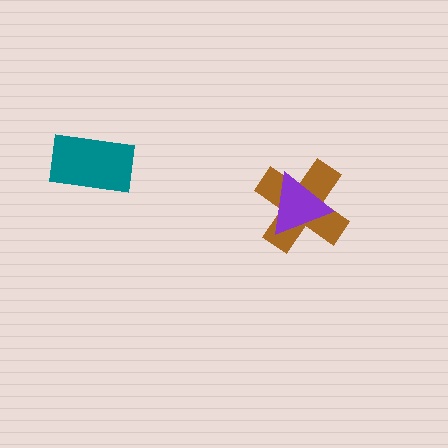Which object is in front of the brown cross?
The purple triangle is in front of the brown cross.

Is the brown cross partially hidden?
Yes, it is partially covered by another shape.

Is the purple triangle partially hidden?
No, no other shape covers it.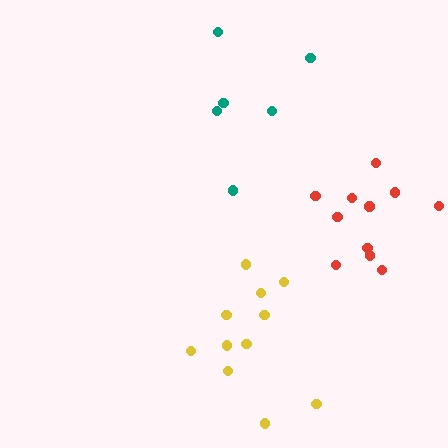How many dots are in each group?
Group 1: 11 dots, Group 2: 11 dots, Group 3: 6 dots (28 total).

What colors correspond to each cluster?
The clusters are colored: yellow, red, teal.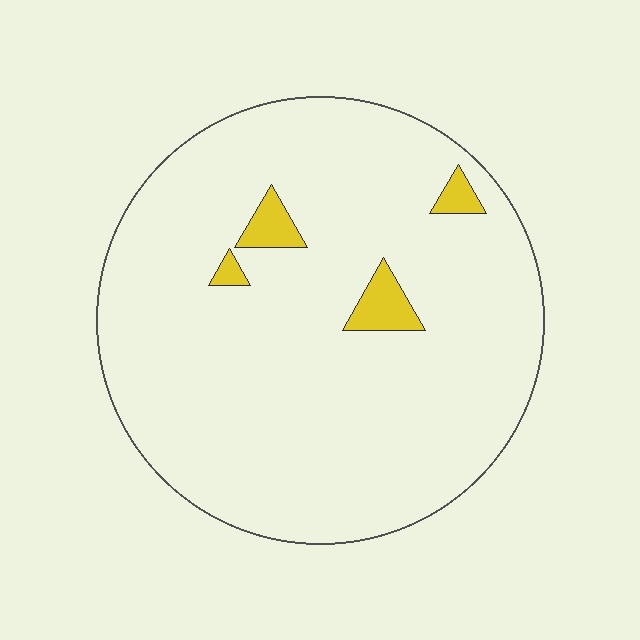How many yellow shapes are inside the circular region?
4.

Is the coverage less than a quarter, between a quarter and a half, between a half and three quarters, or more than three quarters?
Less than a quarter.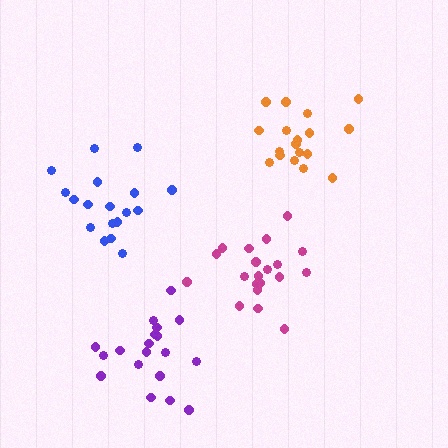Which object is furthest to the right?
The orange cluster is rightmost.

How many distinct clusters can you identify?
There are 4 distinct clusters.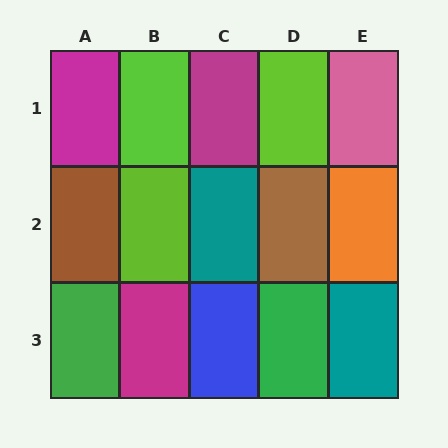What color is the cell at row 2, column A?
Brown.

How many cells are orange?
1 cell is orange.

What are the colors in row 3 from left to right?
Green, magenta, blue, green, teal.